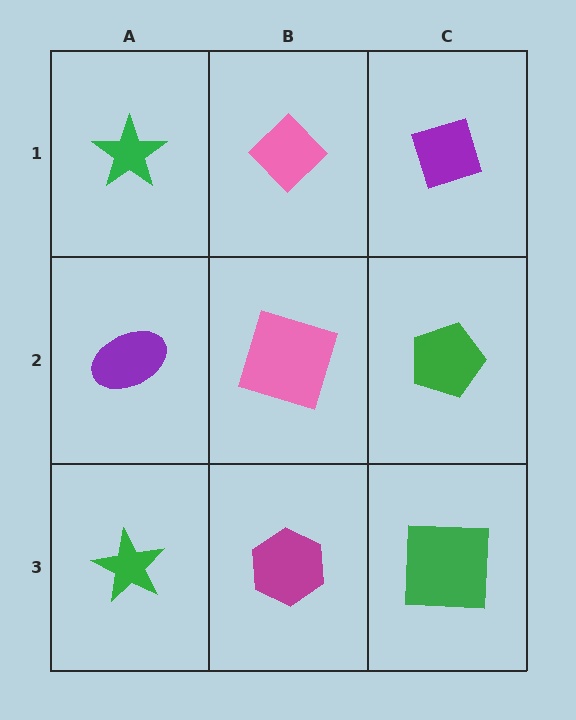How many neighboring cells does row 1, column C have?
2.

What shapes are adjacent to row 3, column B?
A pink square (row 2, column B), a green star (row 3, column A), a green square (row 3, column C).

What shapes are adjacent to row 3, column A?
A purple ellipse (row 2, column A), a magenta hexagon (row 3, column B).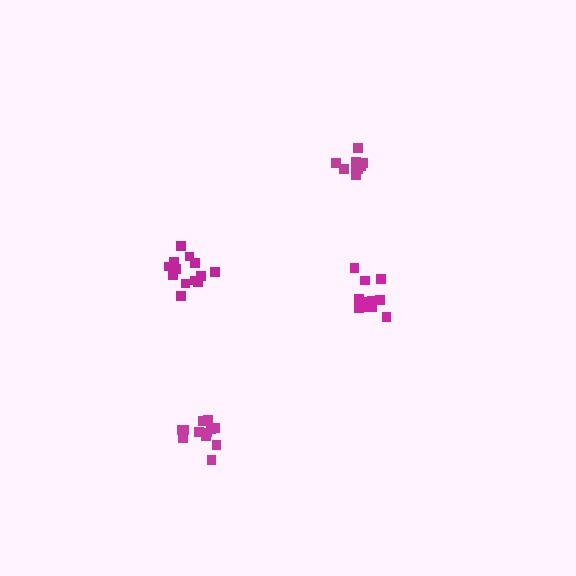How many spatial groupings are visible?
There are 4 spatial groupings.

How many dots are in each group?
Group 1: 9 dots, Group 2: 14 dots, Group 3: 12 dots, Group 4: 11 dots (46 total).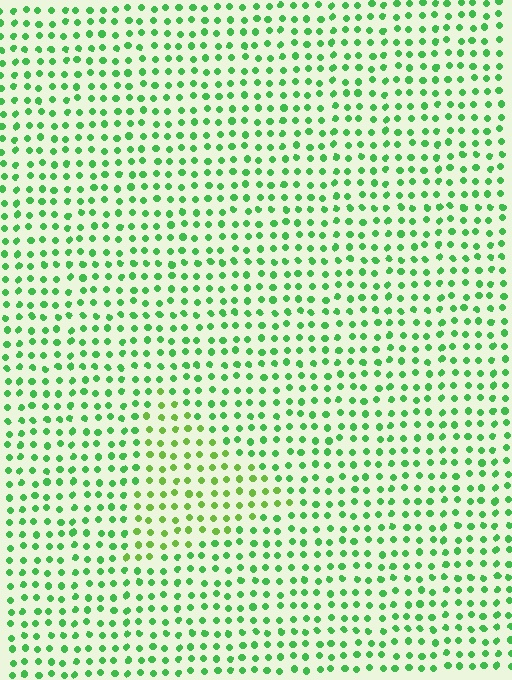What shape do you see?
I see a triangle.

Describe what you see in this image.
The image is filled with small green elements in a uniform arrangement. A triangle-shaped region is visible where the elements are tinted to a slightly different hue, forming a subtle color boundary.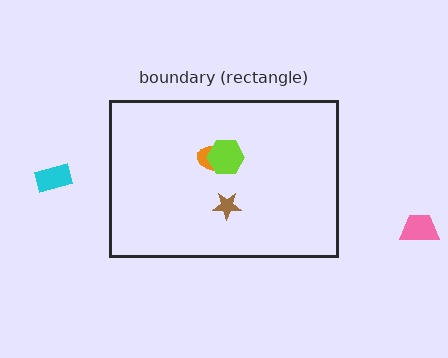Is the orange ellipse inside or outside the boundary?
Inside.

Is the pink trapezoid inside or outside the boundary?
Outside.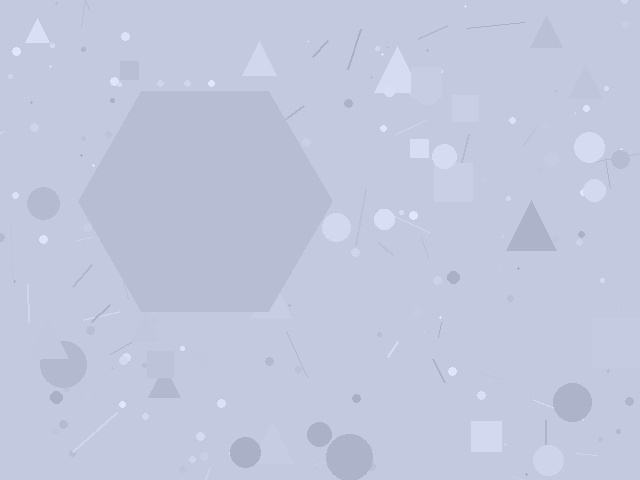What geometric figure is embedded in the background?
A hexagon is embedded in the background.